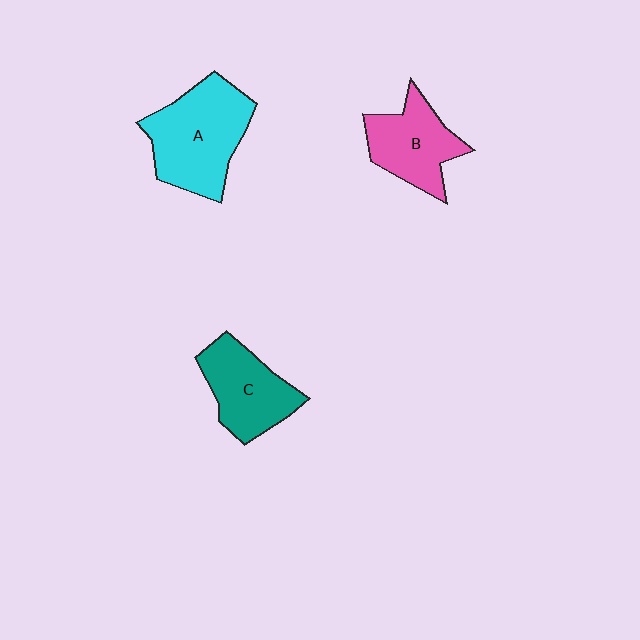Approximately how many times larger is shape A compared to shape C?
Approximately 1.4 times.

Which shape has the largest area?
Shape A (cyan).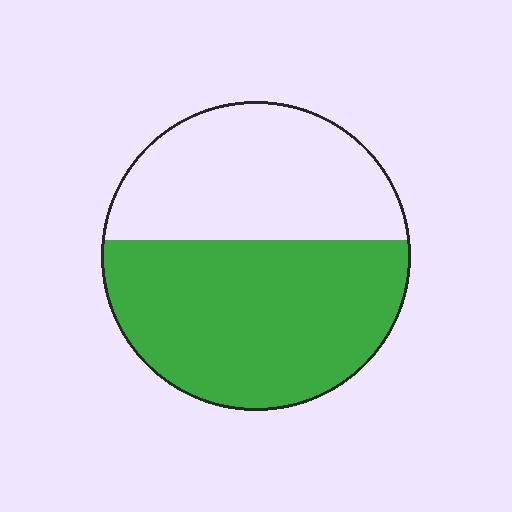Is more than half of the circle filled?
Yes.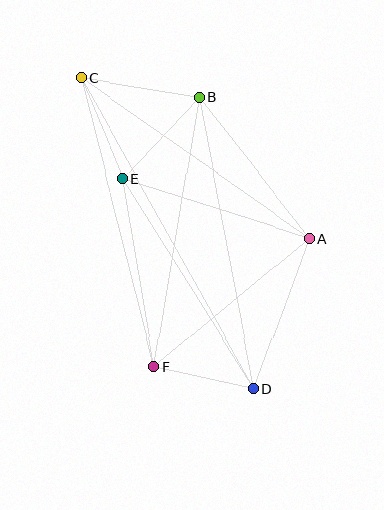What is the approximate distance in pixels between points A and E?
The distance between A and E is approximately 196 pixels.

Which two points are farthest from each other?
Points C and D are farthest from each other.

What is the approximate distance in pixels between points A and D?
The distance between A and D is approximately 161 pixels.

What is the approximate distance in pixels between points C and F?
The distance between C and F is approximately 298 pixels.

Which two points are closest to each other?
Points D and F are closest to each other.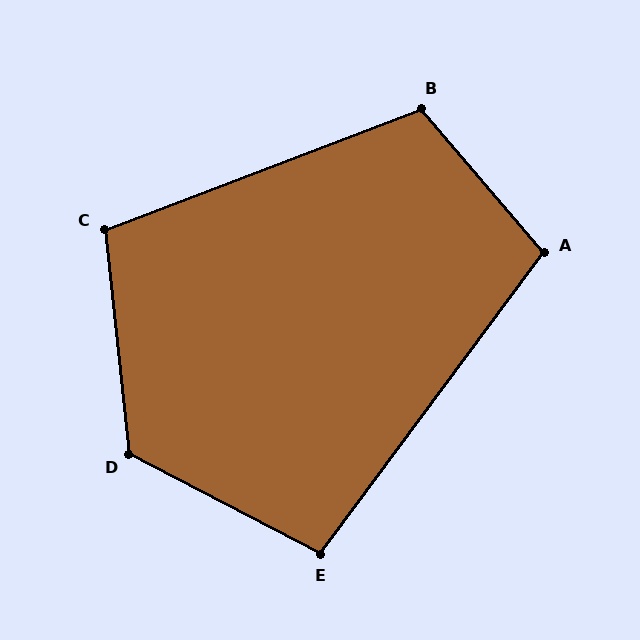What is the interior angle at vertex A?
Approximately 103 degrees (obtuse).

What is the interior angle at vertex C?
Approximately 105 degrees (obtuse).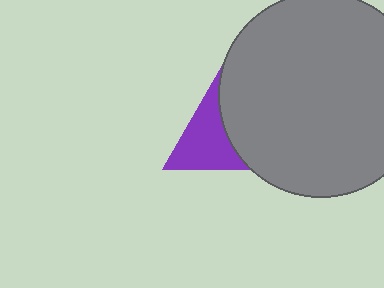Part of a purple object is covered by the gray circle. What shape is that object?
It is a triangle.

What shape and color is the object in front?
The object in front is a gray circle.